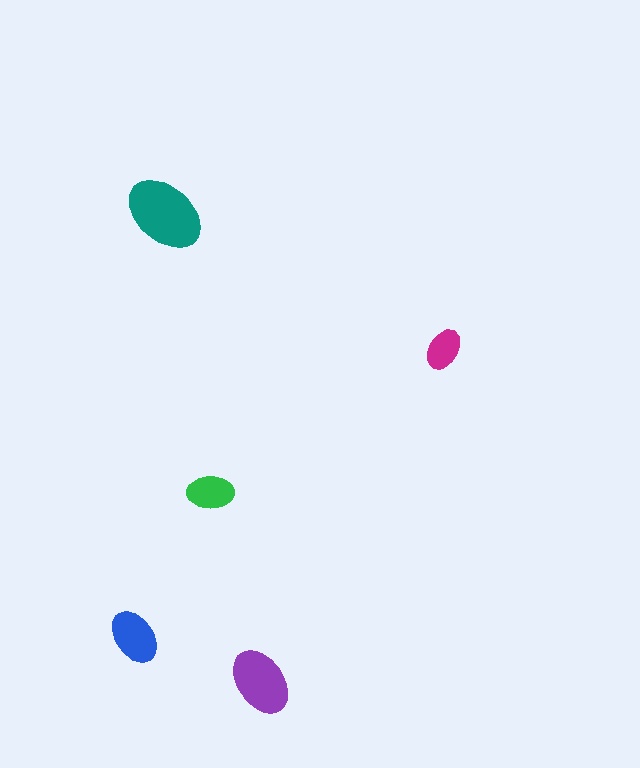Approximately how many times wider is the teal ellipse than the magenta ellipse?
About 2 times wider.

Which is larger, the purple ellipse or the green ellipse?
The purple one.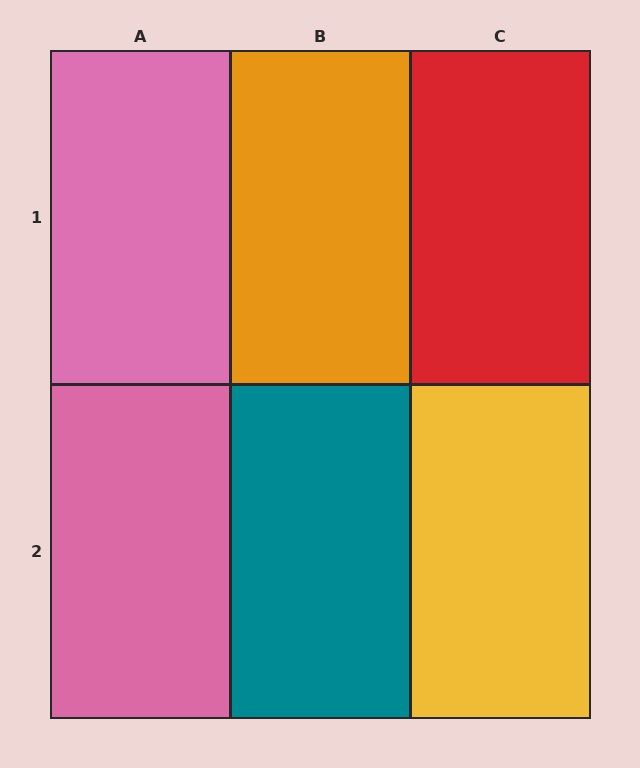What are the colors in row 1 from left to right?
Pink, orange, red.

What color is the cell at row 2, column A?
Pink.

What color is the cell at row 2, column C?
Yellow.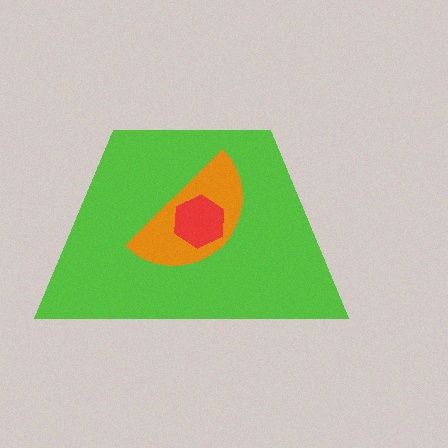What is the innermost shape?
The red hexagon.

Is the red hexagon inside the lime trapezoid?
Yes.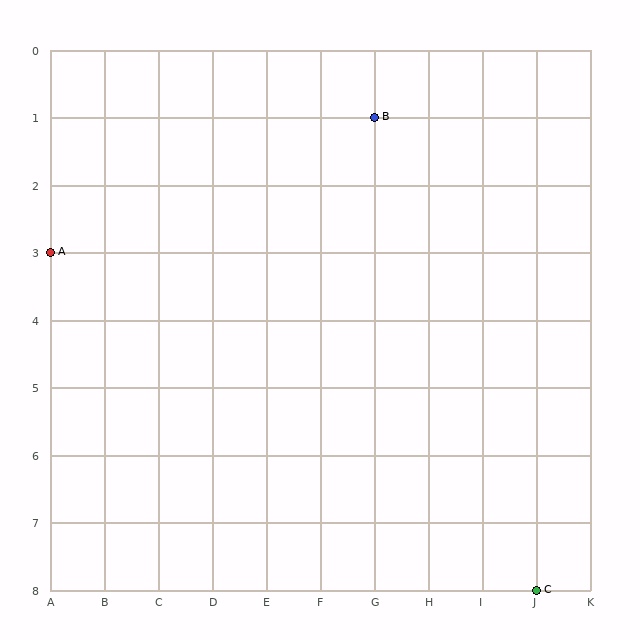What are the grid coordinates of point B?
Point B is at grid coordinates (G, 1).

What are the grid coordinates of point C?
Point C is at grid coordinates (J, 8).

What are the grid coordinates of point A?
Point A is at grid coordinates (A, 3).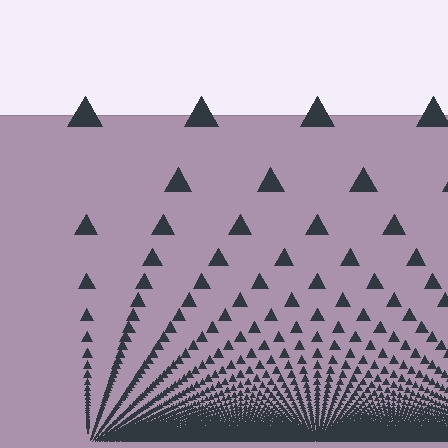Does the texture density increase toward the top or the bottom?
Density increases toward the bottom.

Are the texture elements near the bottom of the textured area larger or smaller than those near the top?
Smaller. The gradient is inverted — elements near the bottom are smaller and denser.